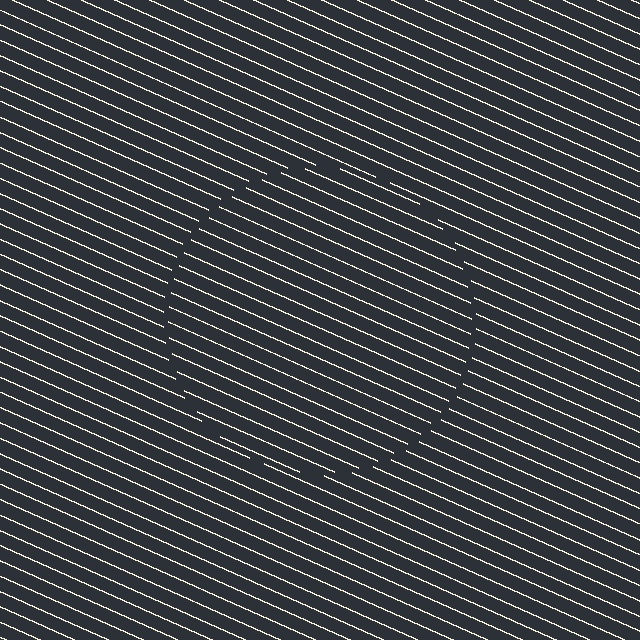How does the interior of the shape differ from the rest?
The interior of the shape contains the same grating, shifted by half a period — the contour is defined by the phase discontinuity where line-ends from the inner and outer gratings abut.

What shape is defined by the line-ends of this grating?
An illusory circle. The interior of the shape contains the same grating, shifted by half a period — the contour is defined by the phase discontinuity where line-ends from the inner and outer gratings abut.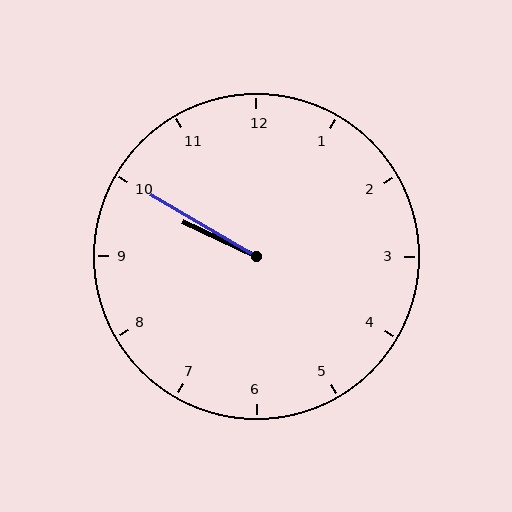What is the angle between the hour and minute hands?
Approximately 5 degrees.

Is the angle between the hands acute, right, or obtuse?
It is acute.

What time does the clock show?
9:50.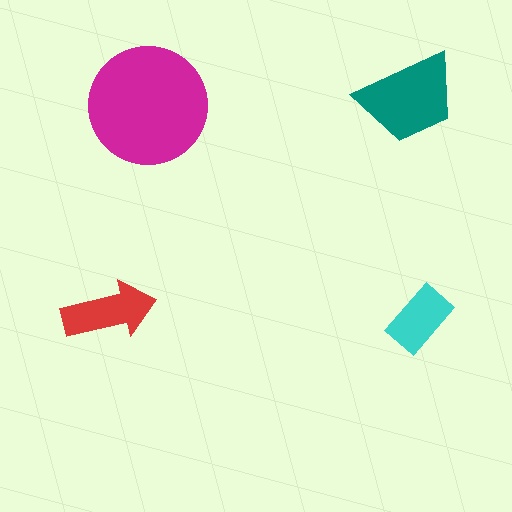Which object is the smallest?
The cyan rectangle.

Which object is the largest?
The magenta circle.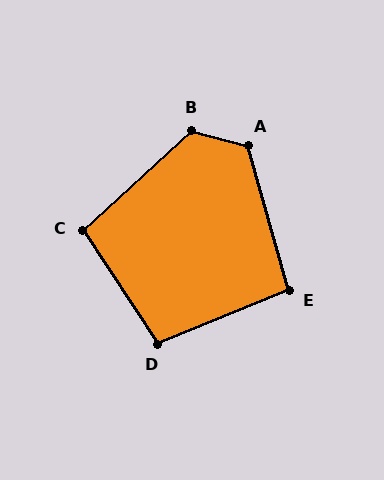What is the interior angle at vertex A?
Approximately 121 degrees (obtuse).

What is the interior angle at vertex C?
Approximately 99 degrees (obtuse).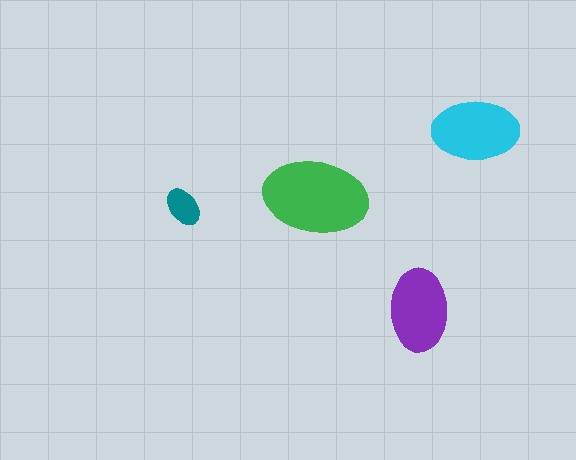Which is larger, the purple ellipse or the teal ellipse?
The purple one.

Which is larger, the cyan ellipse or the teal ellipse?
The cyan one.